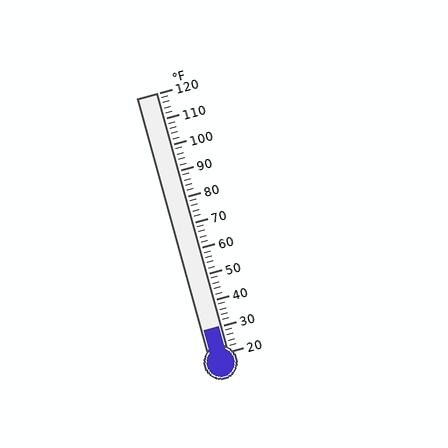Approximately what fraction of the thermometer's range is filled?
The thermometer is filled to approximately 10% of its range.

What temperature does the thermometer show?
The thermometer shows approximately 30°F.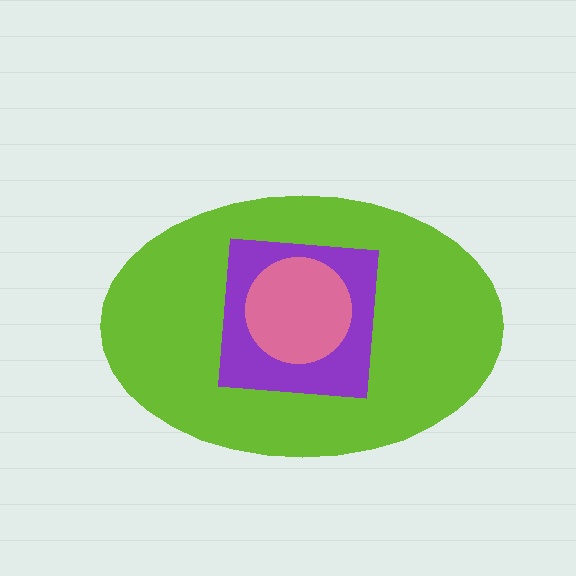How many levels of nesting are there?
3.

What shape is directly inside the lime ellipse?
The purple square.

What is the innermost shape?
The pink circle.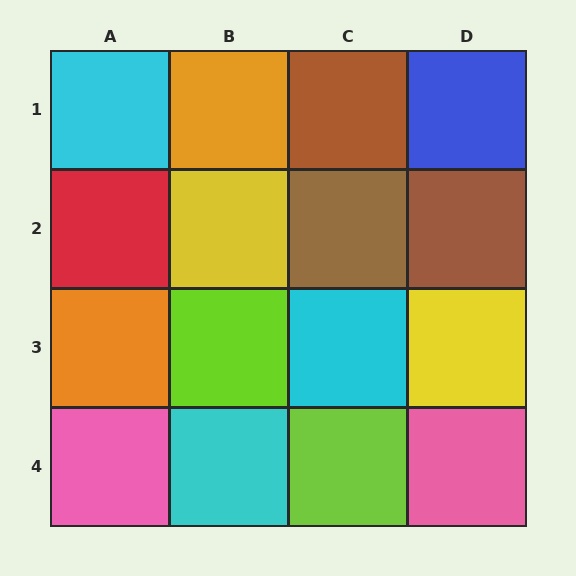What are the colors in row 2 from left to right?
Red, yellow, brown, brown.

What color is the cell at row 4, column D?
Pink.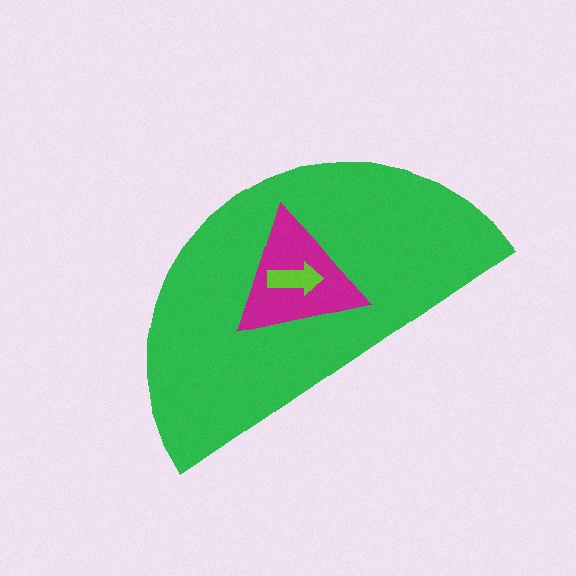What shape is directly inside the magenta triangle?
The lime arrow.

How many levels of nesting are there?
3.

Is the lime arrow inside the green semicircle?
Yes.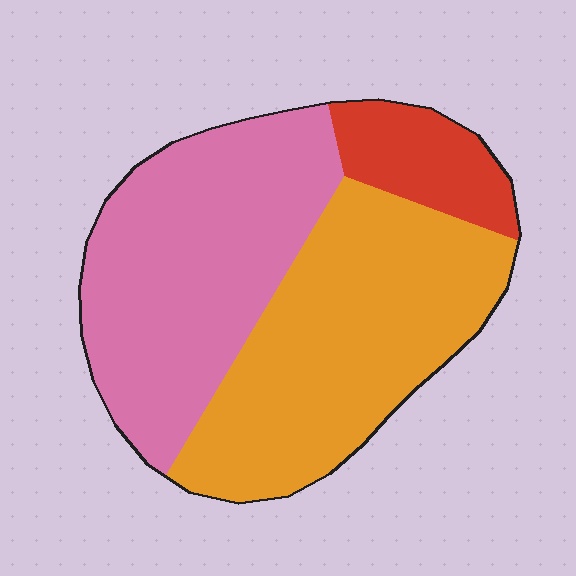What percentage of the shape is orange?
Orange takes up between a quarter and a half of the shape.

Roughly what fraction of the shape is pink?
Pink takes up about two fifths (2/5) of the shape.